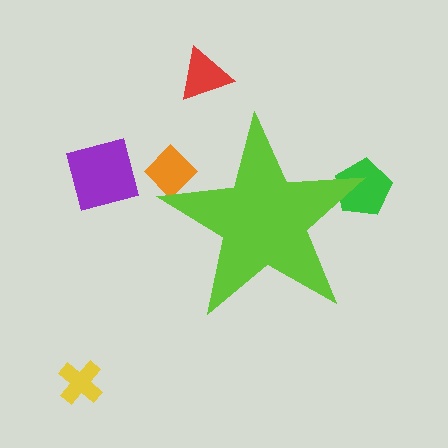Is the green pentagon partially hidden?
Yes, the green pentagon is partially hidden behind the lime star.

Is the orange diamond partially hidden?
Yes, the orange diamond is partially hidden behind the lime star.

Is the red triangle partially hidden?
No, the red triangle is fully visible.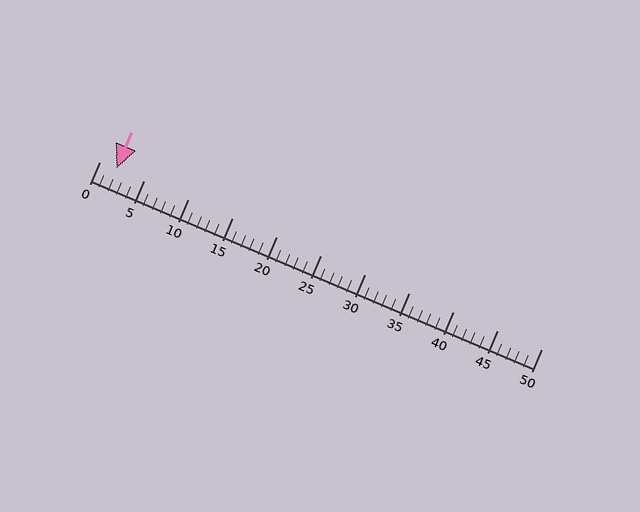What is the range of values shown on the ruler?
The ruler shows values from 0 to 50.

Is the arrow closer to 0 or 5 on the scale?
The arrow is closer to 0.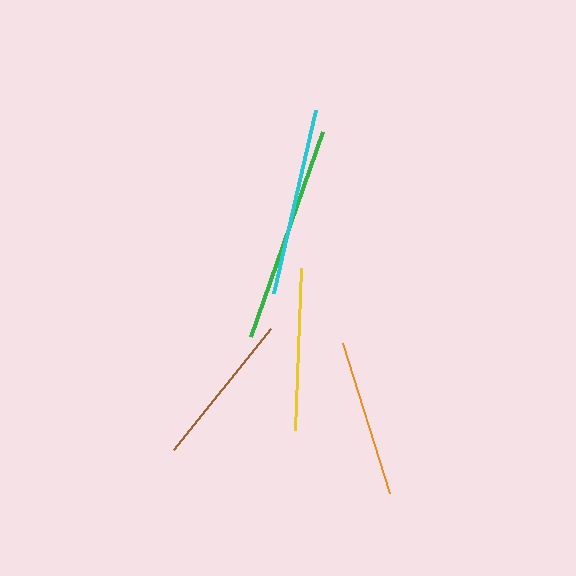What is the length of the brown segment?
The brown segment is approximately 155 pixels long.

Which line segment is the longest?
The green line is the longest at approximately 217 pixels.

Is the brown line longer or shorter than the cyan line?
The cyan line is longer than the brown line.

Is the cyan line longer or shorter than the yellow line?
The cyan line is longer than the yellow line.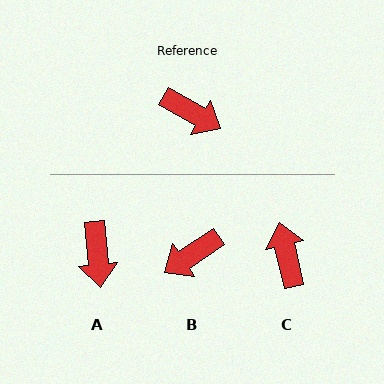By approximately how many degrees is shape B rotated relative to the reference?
Approximately 116 degrees clockwise.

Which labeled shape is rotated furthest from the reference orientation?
C, about 133 degrees away.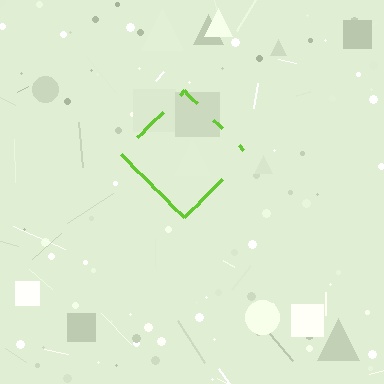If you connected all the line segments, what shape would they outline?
They would outline a diamond.